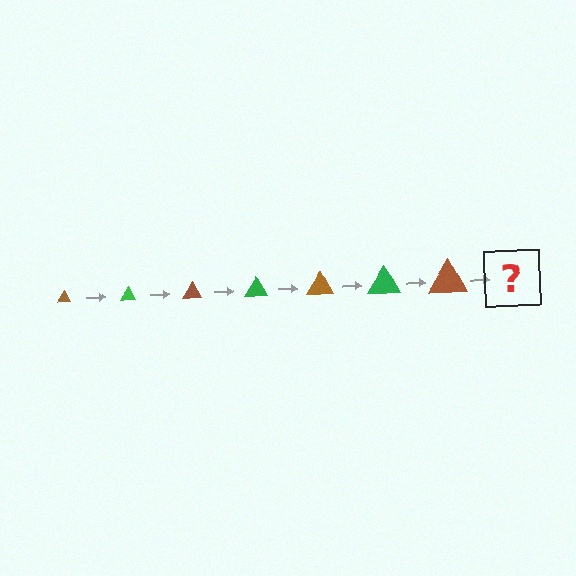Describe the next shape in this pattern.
It should be a green triangle, larger than the previous one.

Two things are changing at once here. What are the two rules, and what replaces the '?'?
The two rules are that the triangle grows larger each step and the color cycles through brown and green. The '?' should be a green triangle, larger than the previous one.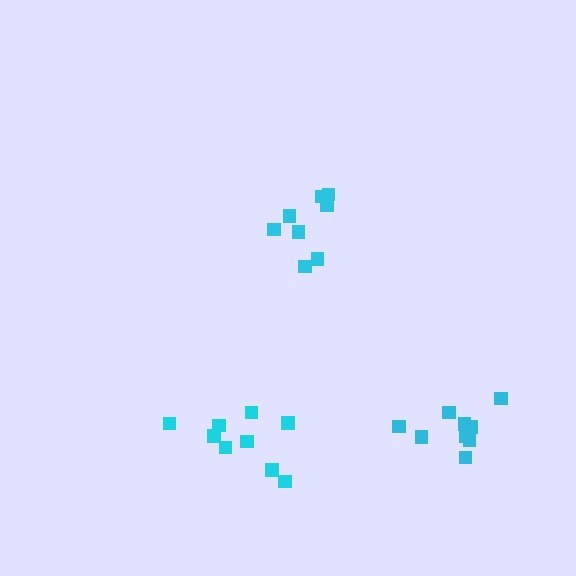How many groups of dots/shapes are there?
There are 3 groups.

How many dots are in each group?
Group 1: 10 dots, Group 2: 9 dots, Group 3: 8 dots (27 total).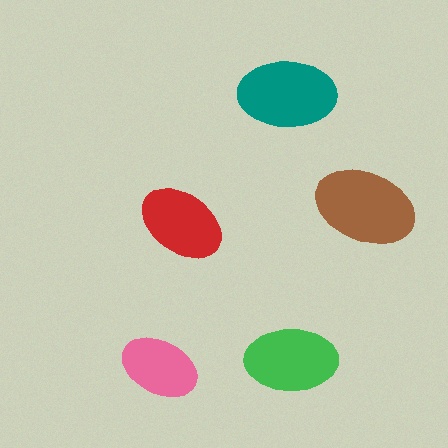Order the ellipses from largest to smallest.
the brown one, the teal one, the green one, the red one, the pink one.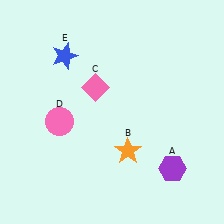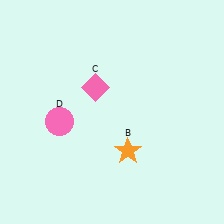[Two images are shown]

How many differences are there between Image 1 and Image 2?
There are 2 differences between the two images.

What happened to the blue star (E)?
The blue star (E) was removed in Image 2. It was in the top-left area of Image 1.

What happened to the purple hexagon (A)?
The purple hexagon (A) was removed in Image 2. It was in the bottom-right area of Image 1.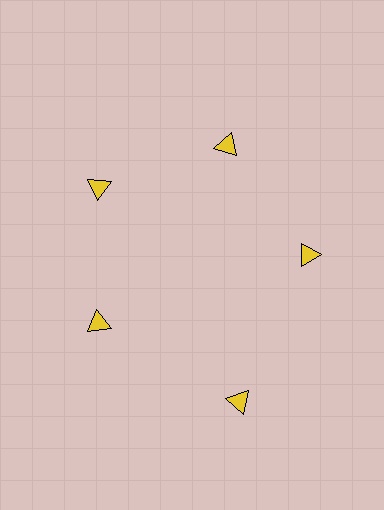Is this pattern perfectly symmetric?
No. The 5 yellow triangles are arranged in a ring, but one element near the 5 o'clock position is pushed outward from the center, breaking the 5-fold rotational symmetry.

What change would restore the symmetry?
The symmetry would be restored by moving it inward, back onto the ring so that all 5 triangles sit at equal angles and equal distance from the center.